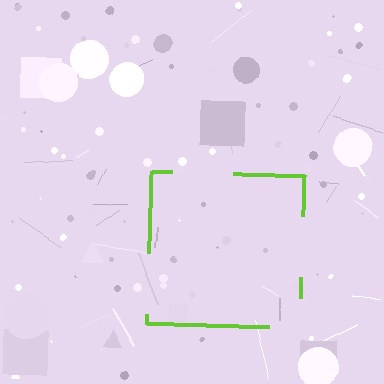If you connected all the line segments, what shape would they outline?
They would outline a square.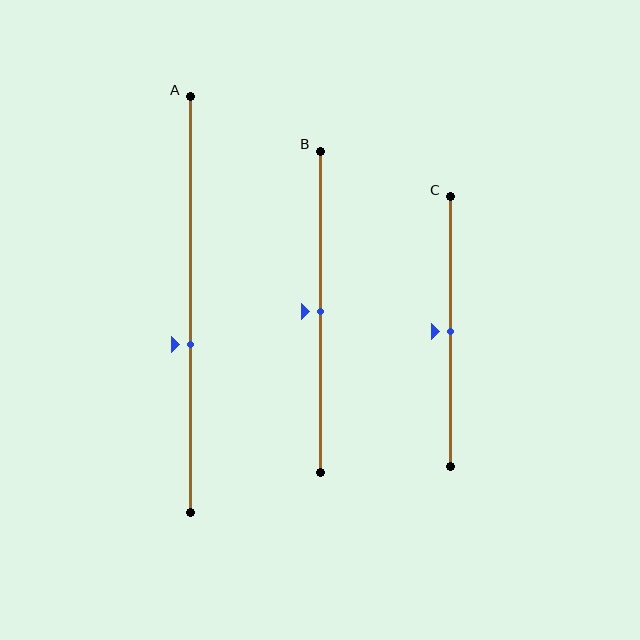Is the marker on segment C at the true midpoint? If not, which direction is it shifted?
Yes, the marker on segment C is at the true midpoint.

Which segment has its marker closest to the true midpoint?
Segment B has its marker closest to the true midpoint.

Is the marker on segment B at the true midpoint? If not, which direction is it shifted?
Yes, the marker on segment B is at the true midpoint.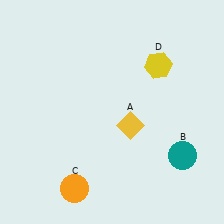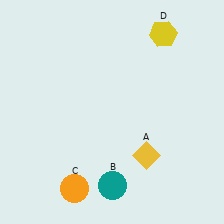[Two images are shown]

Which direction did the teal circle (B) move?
The teal circle (B) moved left.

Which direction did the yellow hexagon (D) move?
The yellow hexagon (D) moved up.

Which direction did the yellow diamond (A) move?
The yellow diamond (A) moved down.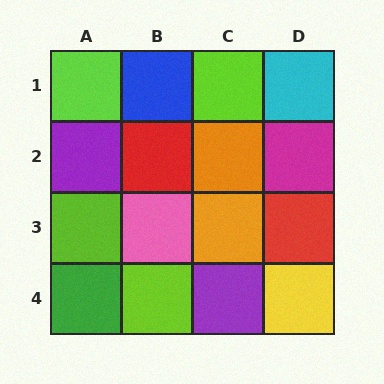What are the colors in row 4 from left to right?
Green, lime, purple, yellow.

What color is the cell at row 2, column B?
Red.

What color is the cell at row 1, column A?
Lime.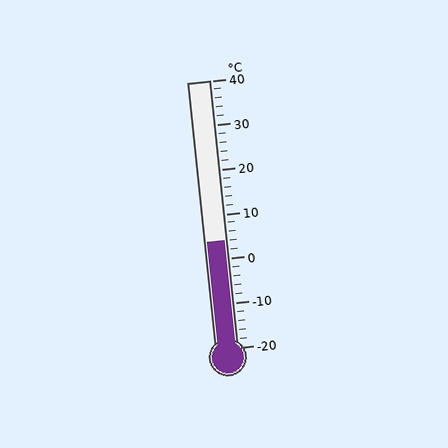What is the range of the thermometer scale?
The thermometer scale ranges from -20°C to 40°C.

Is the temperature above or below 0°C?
The temperature is above 0°C.